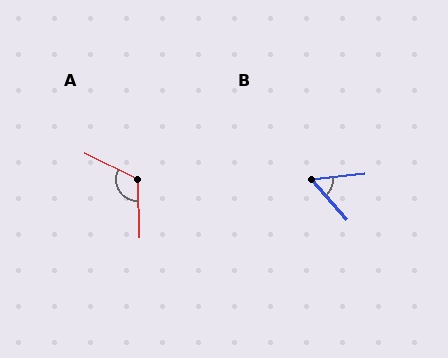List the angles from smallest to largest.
B (54°), A (117°).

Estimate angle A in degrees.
Approximately 117 degrees.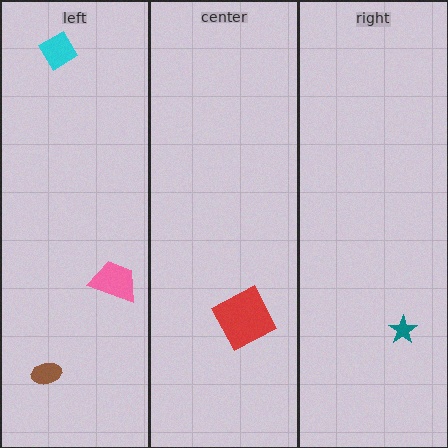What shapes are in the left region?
The pink trapezoid, the cyan diamond, the brown ellipse.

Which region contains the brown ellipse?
The left region.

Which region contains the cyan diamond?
The left region.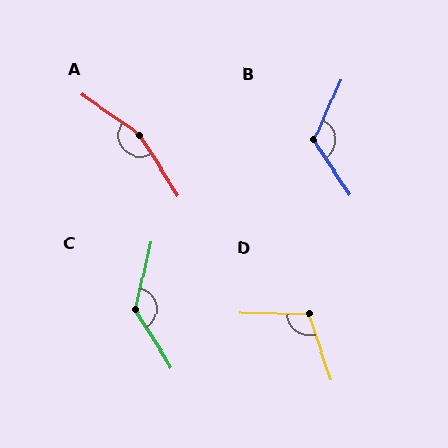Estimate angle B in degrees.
Approximately 122 degrees.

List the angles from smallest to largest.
D (109°), B (122°), C (135°), A (157°).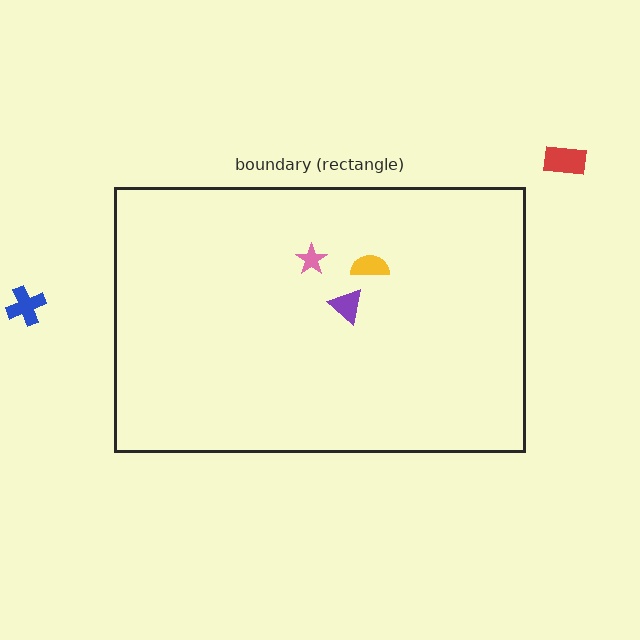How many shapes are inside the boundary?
3 inside, 2 outside.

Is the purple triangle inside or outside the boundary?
Inside.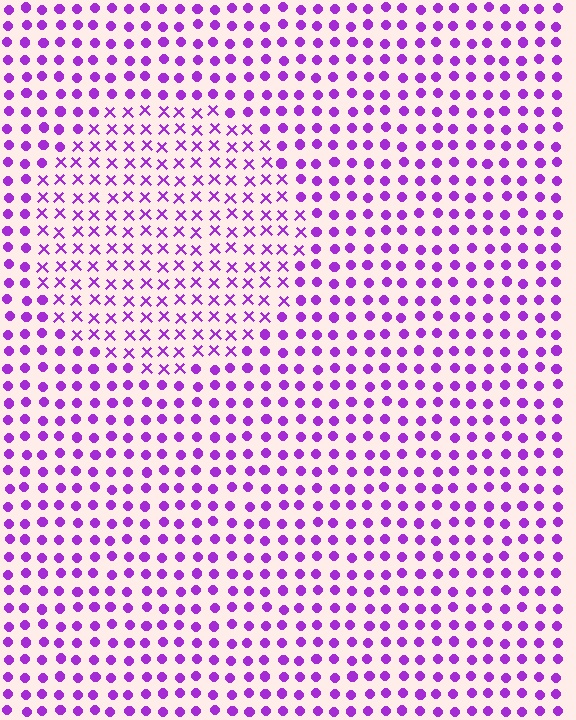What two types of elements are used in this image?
The image uses X marks inside the circle region and circles outside it.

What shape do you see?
I see a circle.